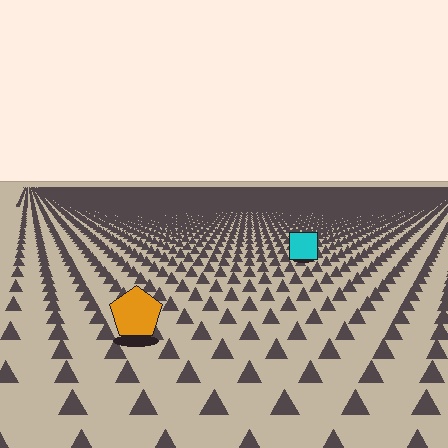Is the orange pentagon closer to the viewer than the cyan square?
Yes. The orange pentagon is closer — you can tell from the texture gradient: the ground texture is coarser near it.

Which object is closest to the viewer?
The orange pentagon is closest. The texture marks near it are larger and more spread out.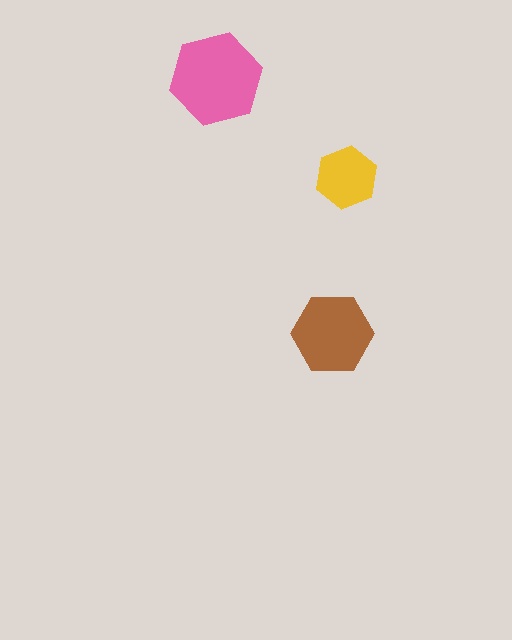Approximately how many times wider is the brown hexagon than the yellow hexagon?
About 1.5 times wider.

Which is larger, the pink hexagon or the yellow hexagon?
The pink one.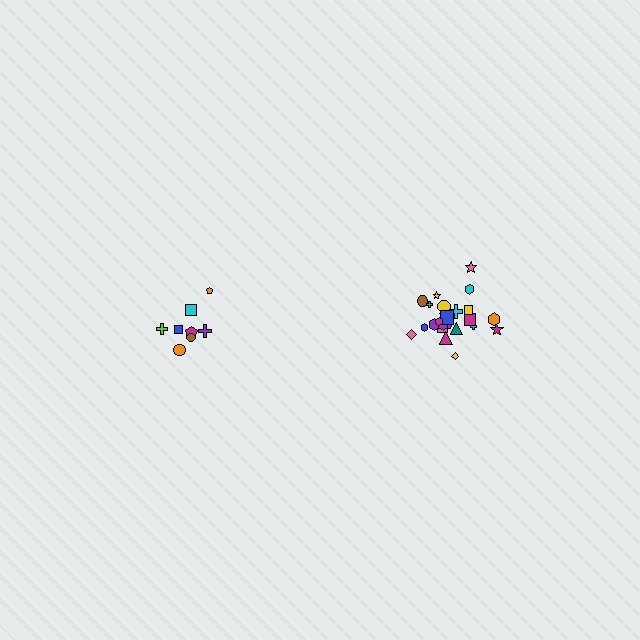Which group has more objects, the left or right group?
The right group.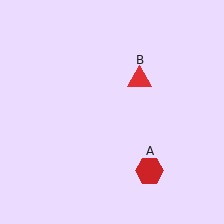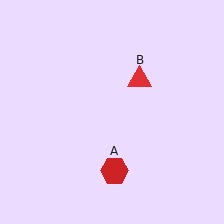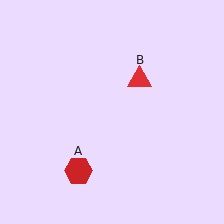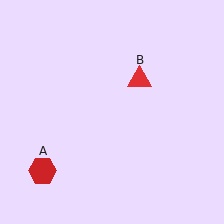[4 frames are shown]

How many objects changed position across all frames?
1 object changed position: red hexagon (object A).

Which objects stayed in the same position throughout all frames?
Red triangle (object B) remained stationary.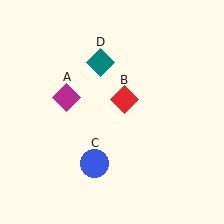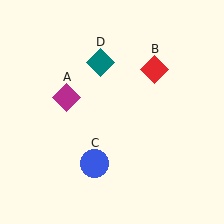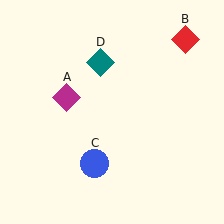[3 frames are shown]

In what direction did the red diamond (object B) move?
The red diamond (object B) moved up and to the right.